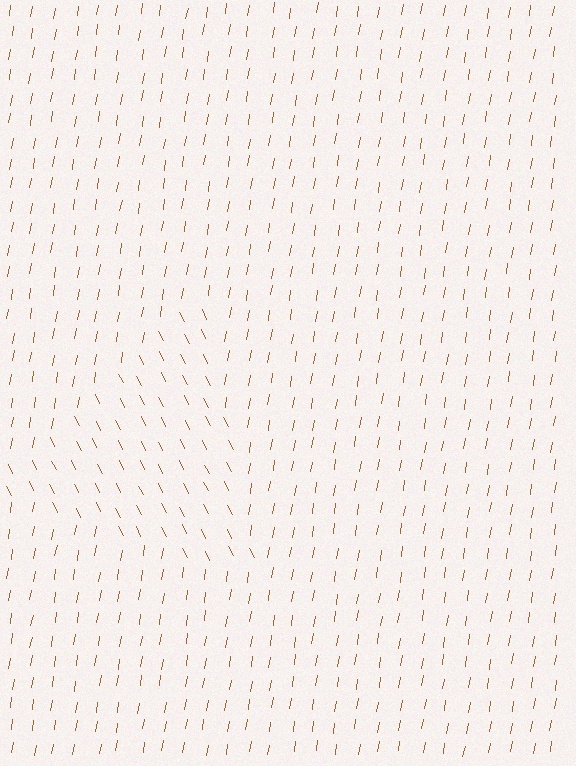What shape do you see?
I see a triangle.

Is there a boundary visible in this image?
Yes, there is a texture boundary formed by a change in line orientation.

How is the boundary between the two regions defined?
The boundary is defined purely by a change in line orientation (approximately 36 degrees difference). All lines are the same color and thickness.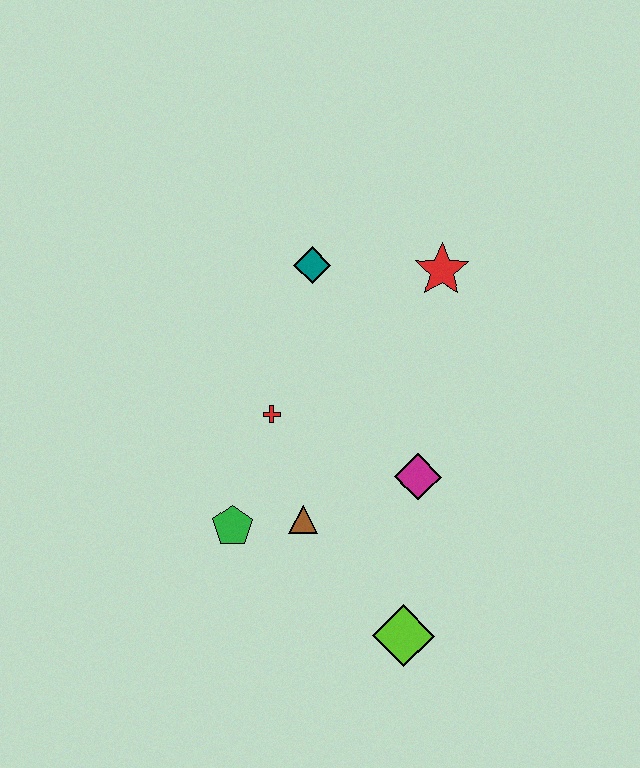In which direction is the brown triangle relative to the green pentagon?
The brown triangle is to the right of the green pentagon.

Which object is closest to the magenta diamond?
The brown triangle is closest to the magenta diamond.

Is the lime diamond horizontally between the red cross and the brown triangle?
No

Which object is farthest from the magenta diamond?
The teal diamond is farthest from the magenta diamond.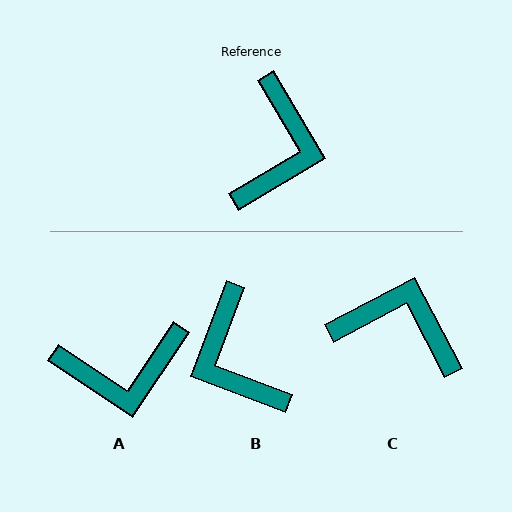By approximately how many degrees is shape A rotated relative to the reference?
Approximately 65 degrees clockwise.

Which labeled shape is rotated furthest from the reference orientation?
B, about 141 degrees away.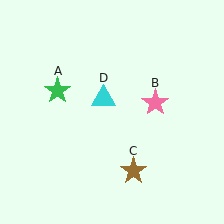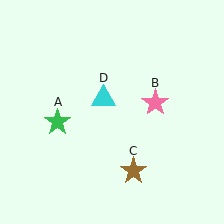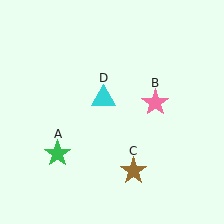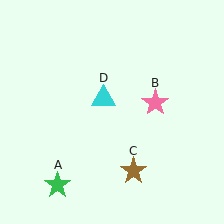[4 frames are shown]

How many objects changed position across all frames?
1 object changed position: green star (object A).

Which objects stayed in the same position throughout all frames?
Pink star (object B) and brown star (object C) and cyan triangle (object D) remained stationary.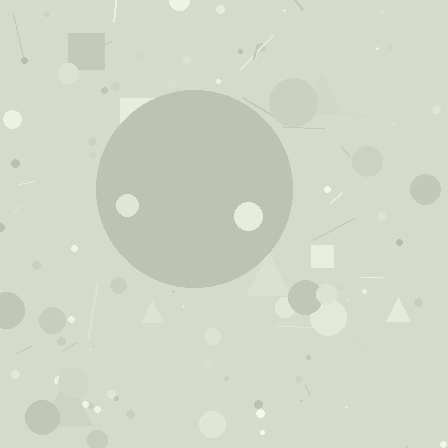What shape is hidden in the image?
A circle is hidden in the image.